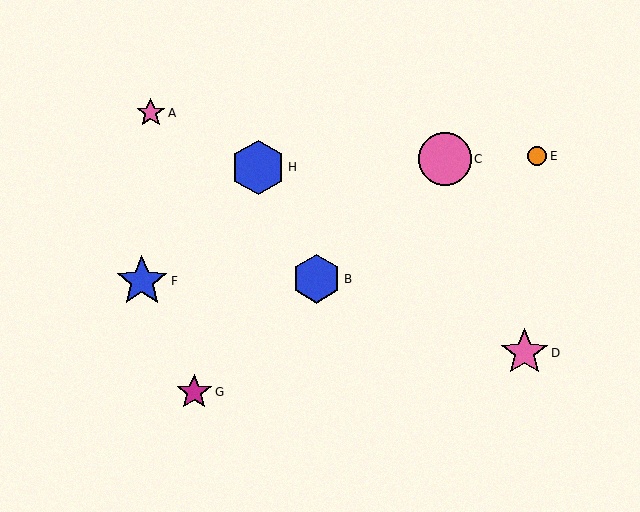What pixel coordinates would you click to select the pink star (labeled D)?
Click at (524, 353) to select the pink star D.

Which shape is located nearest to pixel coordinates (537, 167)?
The orange circle (labeled E) at (537, 156) is nearest to that location.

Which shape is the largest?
The blue hexagon (labeled H) is the largest.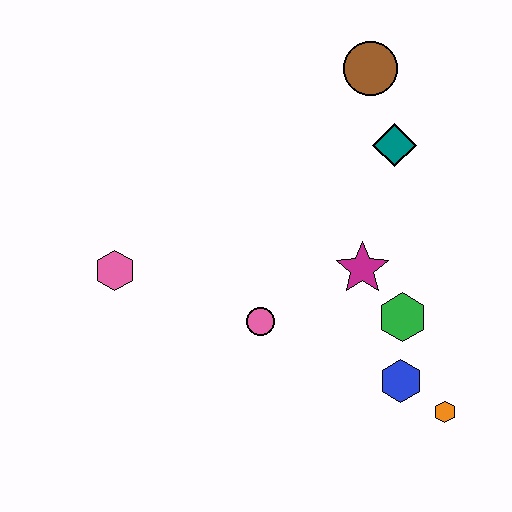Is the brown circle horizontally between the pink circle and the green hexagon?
Yes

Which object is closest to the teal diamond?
The brown circle is closest to the teal diamond.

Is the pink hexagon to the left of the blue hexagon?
Yes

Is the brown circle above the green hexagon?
Yes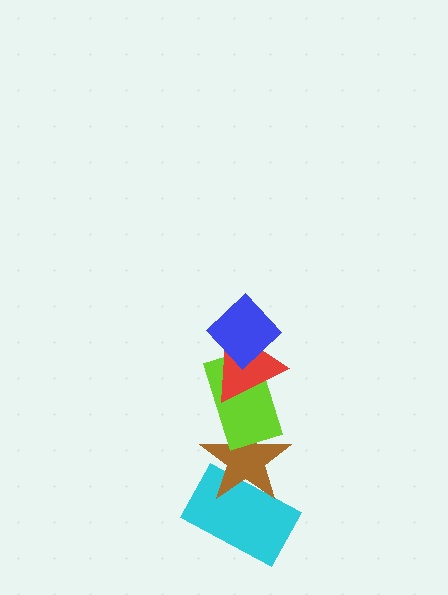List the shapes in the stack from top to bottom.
From top to bottom: the blue diamond, the red triangle, the lime rectangle, the brown star, the cyan rectangle.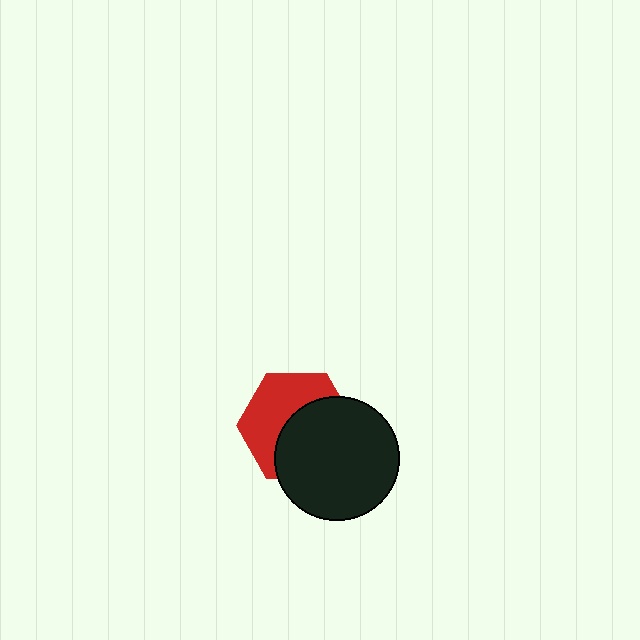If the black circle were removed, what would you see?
You would see the complete red hexagon.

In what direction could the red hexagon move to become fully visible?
The red hexagon could move toward the upper-left. That would shift it out from behind the black circle entirely.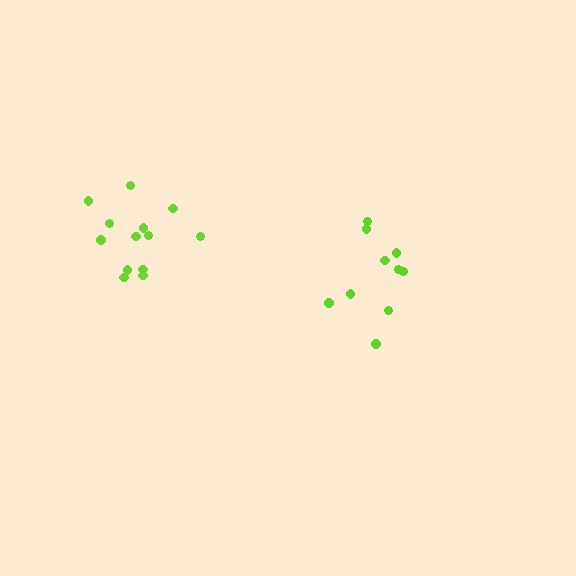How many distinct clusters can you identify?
There are 2 distinct clusters.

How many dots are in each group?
Group 1: 10 dots, Group 2: 13 dots (23 total).